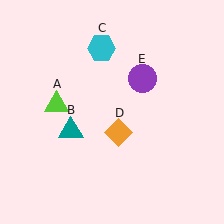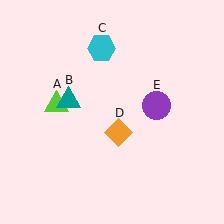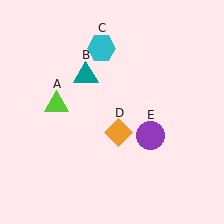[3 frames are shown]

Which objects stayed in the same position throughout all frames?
Lime triangle (object A) and cyan hexagon (object C) and orange diamond (object D) remained stationary.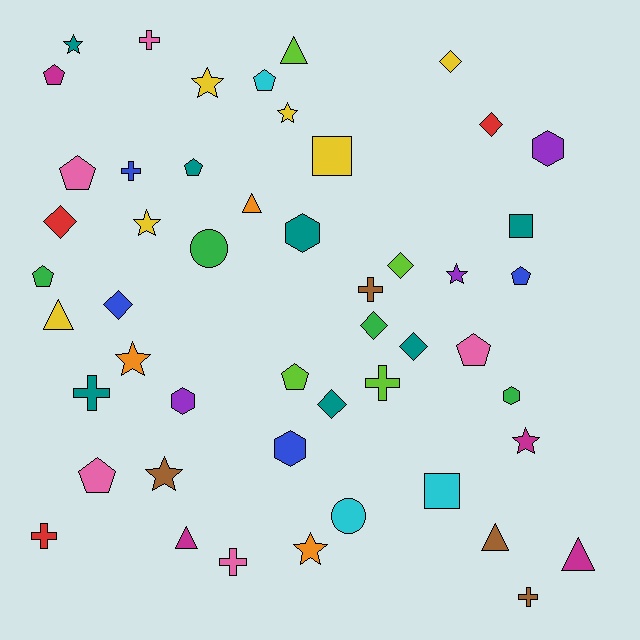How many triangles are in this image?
There are 6 triangles.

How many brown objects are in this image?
There are 4 brown objects.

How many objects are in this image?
There are 50 objects.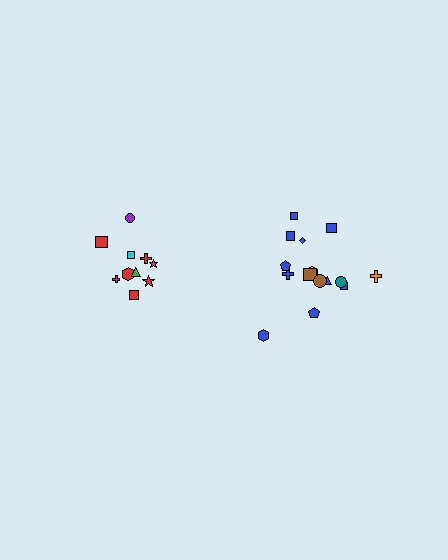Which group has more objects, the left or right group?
The right group.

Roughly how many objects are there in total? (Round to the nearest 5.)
Roughly 25 objects in total.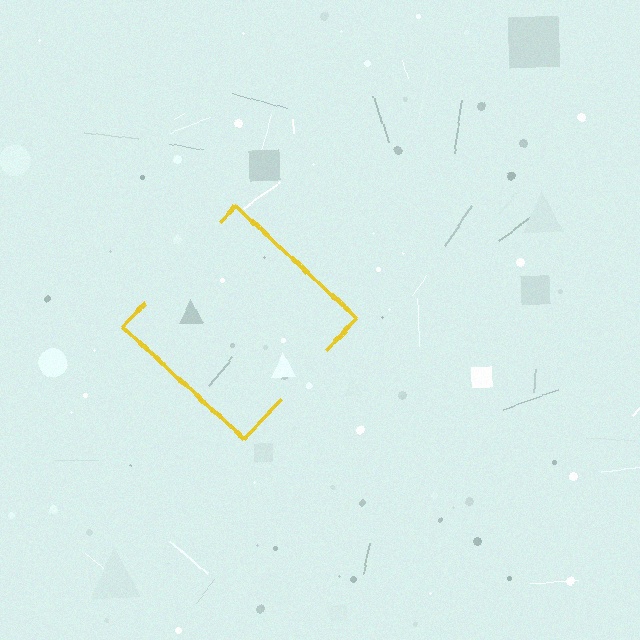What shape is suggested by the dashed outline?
The dashed outline suggests a diamond.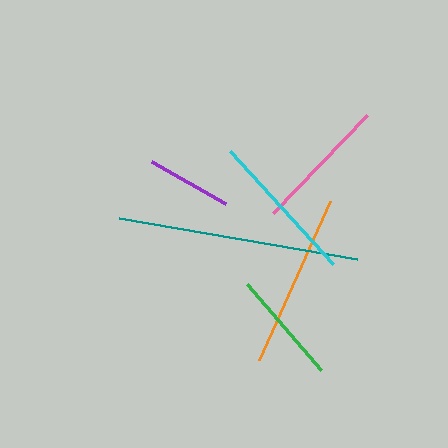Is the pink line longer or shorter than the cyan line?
The cyan line is longer than the pink line.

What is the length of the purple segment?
The purple segment is approximately 85 pixels long.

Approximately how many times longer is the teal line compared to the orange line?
The teal line is approximately 1.4 times the length of the orange line.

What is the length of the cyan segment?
The cyan segment is approximately 153 pixels long.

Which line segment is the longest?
The teal line is the longest at approximately 241 pixels.